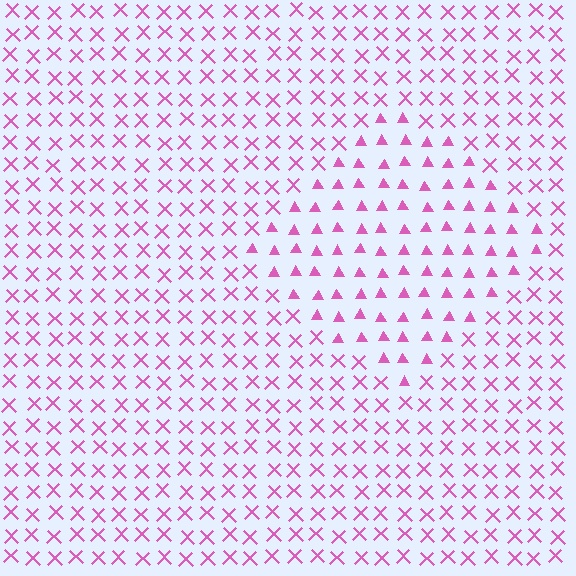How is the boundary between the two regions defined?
The boundary is defined by a change in element shape: triangles inside vs. X marks outside. All elements share the same color and spacing.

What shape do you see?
I see a diamond.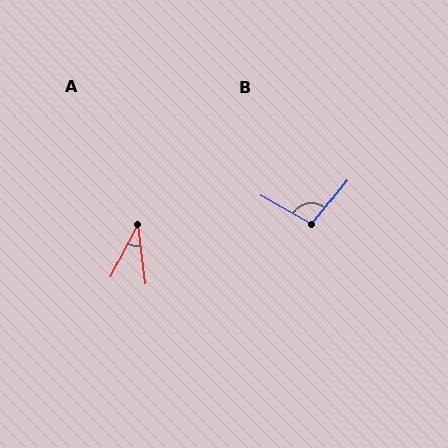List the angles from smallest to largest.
A (35°), B (99°).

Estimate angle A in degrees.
Approximately 35 degrees.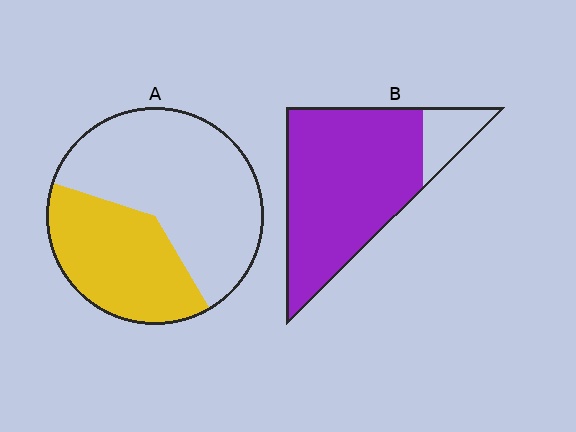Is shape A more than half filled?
No.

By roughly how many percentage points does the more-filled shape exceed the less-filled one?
By roughly 45 percentage points (B over A).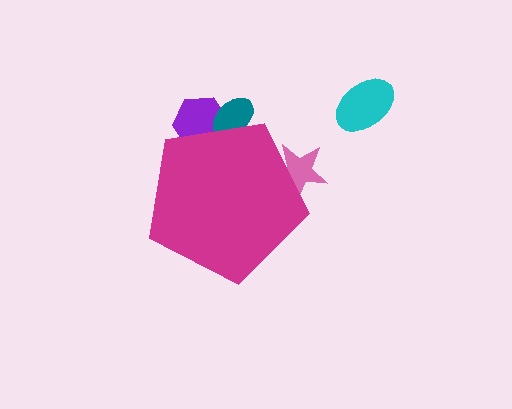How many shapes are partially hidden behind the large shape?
3 shapes are partially hidden.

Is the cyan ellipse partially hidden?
No, the cyan ellipse is fully visible.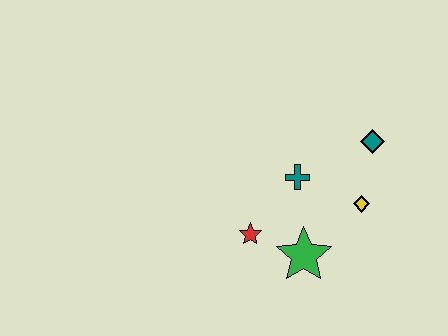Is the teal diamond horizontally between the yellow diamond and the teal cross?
No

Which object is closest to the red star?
The green star is closest to the red star.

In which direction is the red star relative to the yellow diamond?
The red star is to the left of the yellow diamond.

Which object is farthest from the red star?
The teal diamond is farthest from the red star.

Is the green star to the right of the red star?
Yes